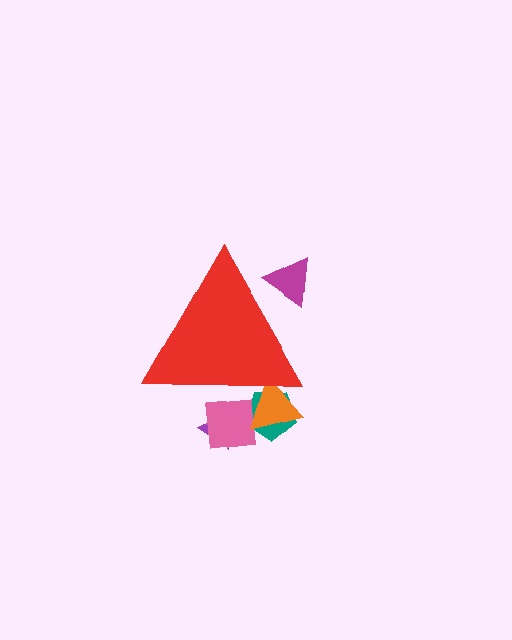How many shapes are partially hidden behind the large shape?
5 shapes are partially hidden.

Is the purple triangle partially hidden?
Yes, the purple triangle is partially hidden behind the red triangle.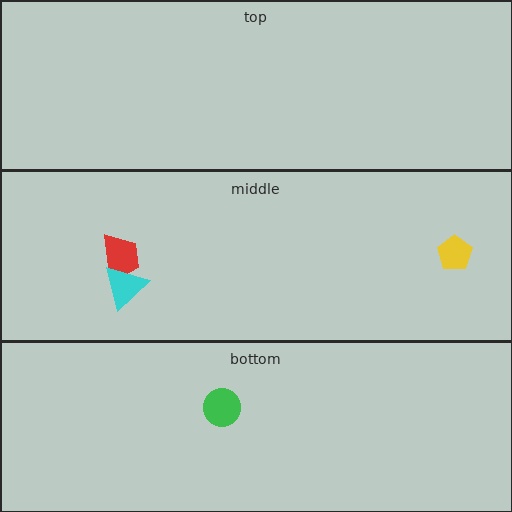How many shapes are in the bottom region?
1.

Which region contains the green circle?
The bottom region.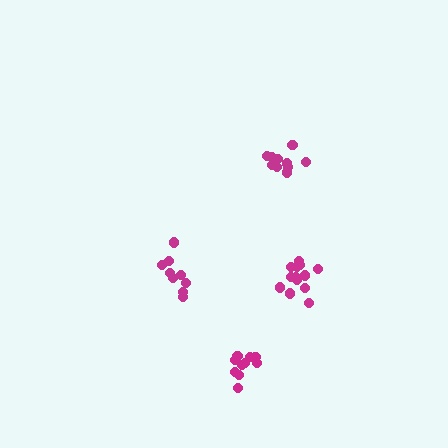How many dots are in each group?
Group 1: 10 dots, Group 2: 13 dots, Group 3: 9 dots, Group 4: 10 dots (42 total).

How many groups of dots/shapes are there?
There are 4 groups.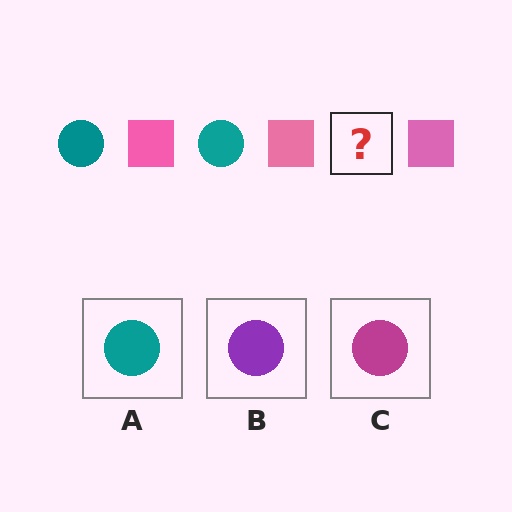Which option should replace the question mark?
Option A.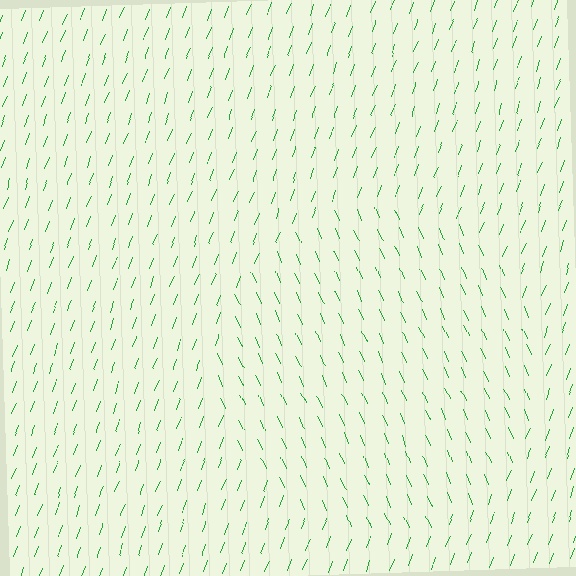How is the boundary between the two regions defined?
The boundary is defined purely by a change in line orientation (approximately 45 degrees difference). All lines are the same color and thickness.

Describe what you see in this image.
The image is filled with small green line segments. A circle region in the image has lines oriented differently from the surrounding lines, creating a visible texture boundary.